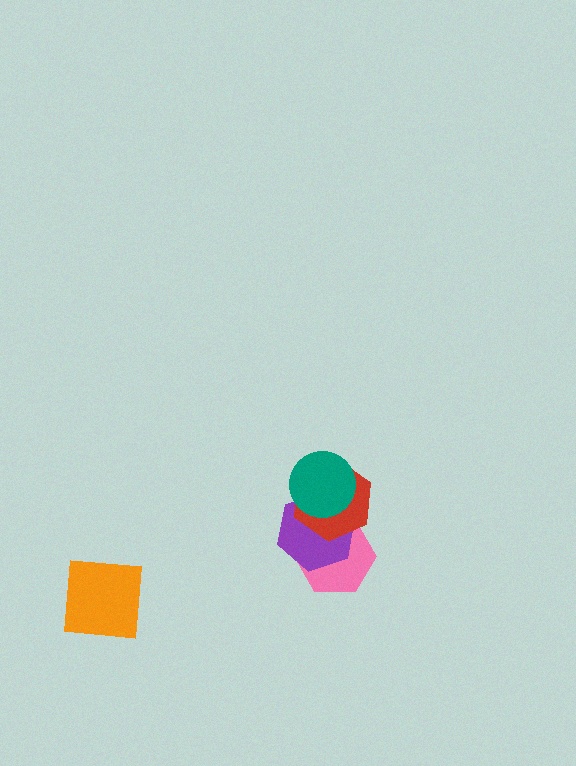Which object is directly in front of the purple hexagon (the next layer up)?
The red hexagon is directly in front of the purple hexagon.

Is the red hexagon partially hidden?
Yes, it is partially covered by another shape.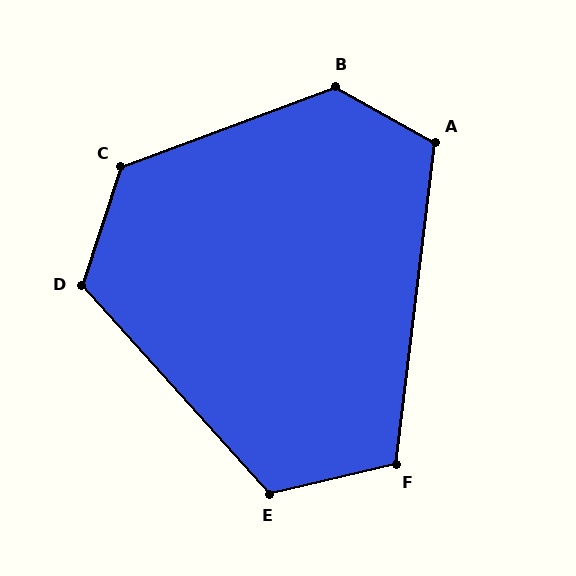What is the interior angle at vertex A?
Approximately 113 degrees (obtuse).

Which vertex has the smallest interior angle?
F, at approximately 110 degrees.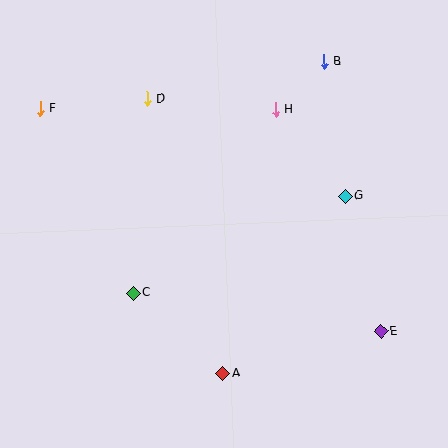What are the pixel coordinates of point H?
Point H is at (276, 110).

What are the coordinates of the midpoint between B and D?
The midpoint between B and D is at (235, 80).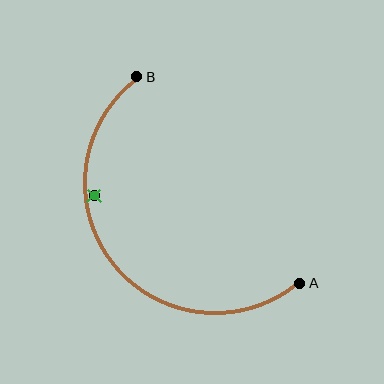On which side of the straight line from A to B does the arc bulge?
The arc bulges below and to the left of the straight line connecting A and B.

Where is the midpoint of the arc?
The arc midpoint is the point on the curve farthest from the straight line joining A and B. It sits below and to the left of that line.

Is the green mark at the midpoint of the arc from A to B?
No — the green mark does not lie on the arc at all. It sits slightly inside the curve.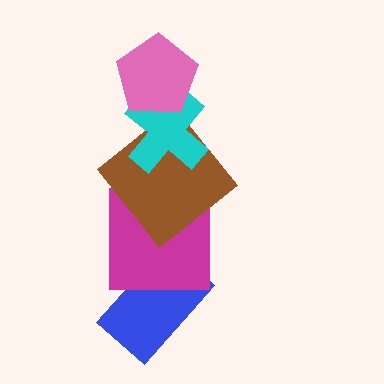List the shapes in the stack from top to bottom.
From top to bottom: the pink pentagon, the cyan cross, the brown diamond, the magenta square, the blue rectangle.